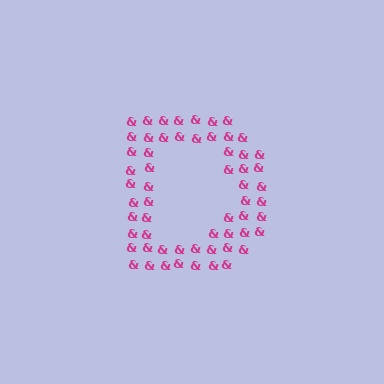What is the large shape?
The large shape is the letter D.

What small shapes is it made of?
It is made of small ampersands.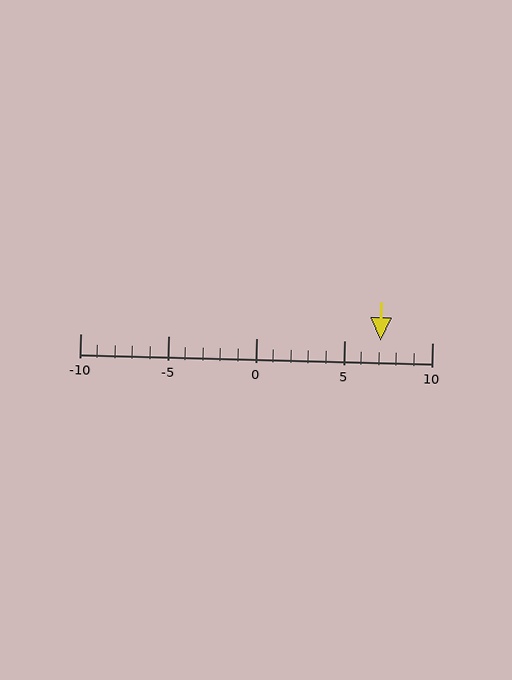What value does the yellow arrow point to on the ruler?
The yellow arrow points to approximately 7.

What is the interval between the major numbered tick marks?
The major tick marks are spaced 5 units apart.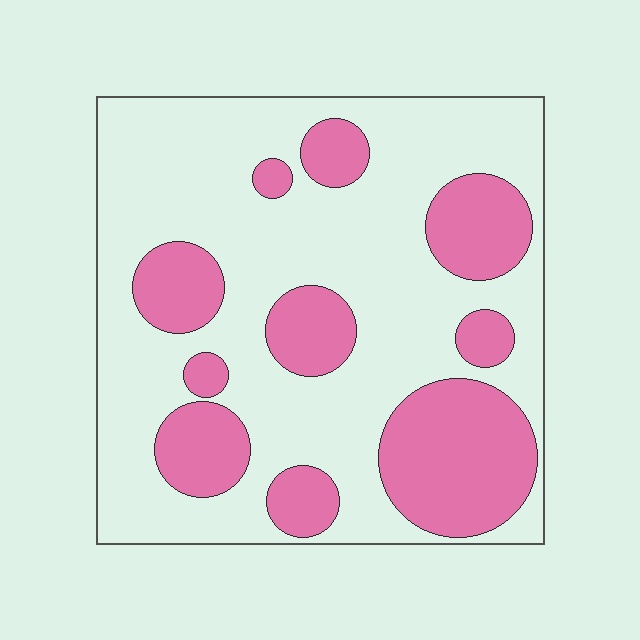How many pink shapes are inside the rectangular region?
10.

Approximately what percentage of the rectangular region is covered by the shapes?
Approximately 30%.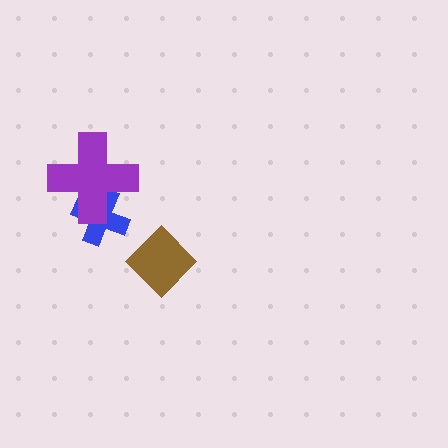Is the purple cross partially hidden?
No, no other shape covers it.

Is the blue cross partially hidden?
Yes, it is partially covered by another shape.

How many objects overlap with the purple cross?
1 object overlaps with the purple cross.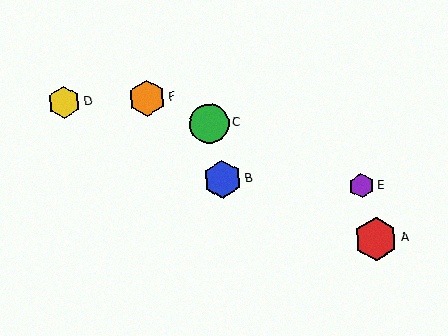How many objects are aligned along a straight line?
3 objects (C, E, F) are aligned along a straight line.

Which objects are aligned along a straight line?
Objects C, E, F are aligned along a straight line.